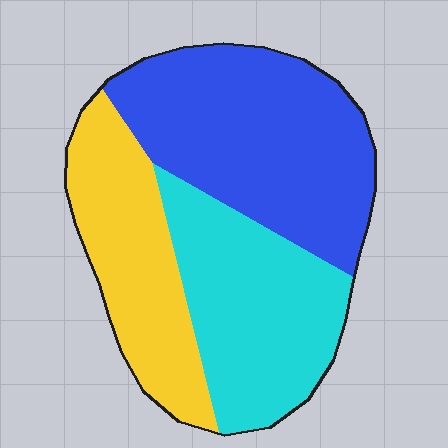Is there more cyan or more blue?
Blue.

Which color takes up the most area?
Blue, at roughly 40%.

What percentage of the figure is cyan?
Cyan takes up about one third (1/3) of the figure.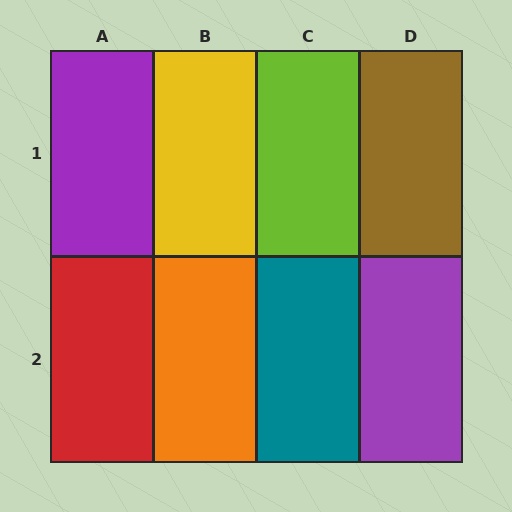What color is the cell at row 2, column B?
Orange.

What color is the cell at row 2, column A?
Red.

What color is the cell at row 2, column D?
Purple.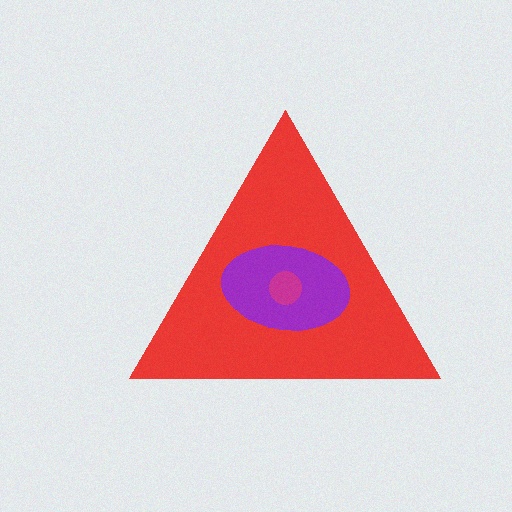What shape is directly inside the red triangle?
The purple ellipse.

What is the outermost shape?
The red triangle.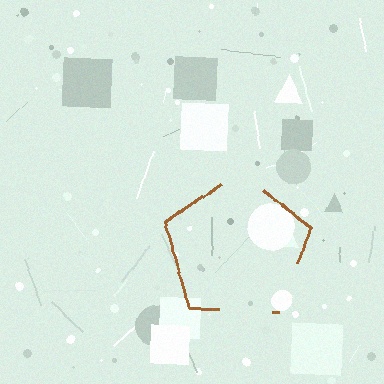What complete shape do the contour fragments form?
The contour fragments form a pentagon.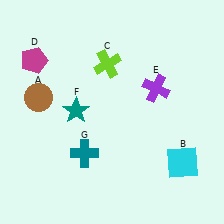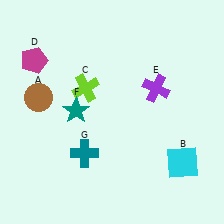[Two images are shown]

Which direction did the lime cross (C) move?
The lime cross (C) moved down.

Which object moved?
The lime cross (C) moved down.